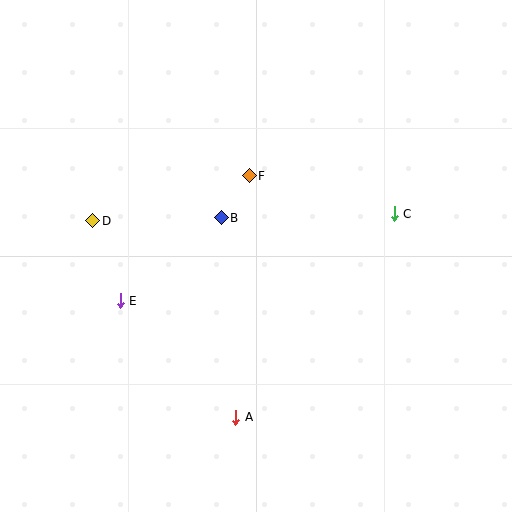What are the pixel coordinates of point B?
Point B is at (221, 218).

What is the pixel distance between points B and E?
The distance between B and E is 130 pixels.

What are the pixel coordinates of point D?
Point D is at (93, 221).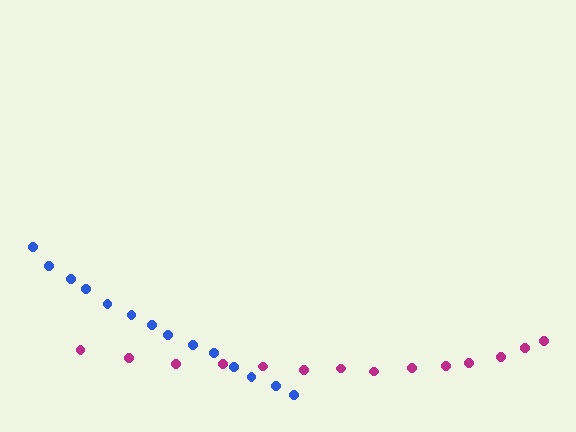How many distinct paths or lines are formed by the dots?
There are 2 distinct paths.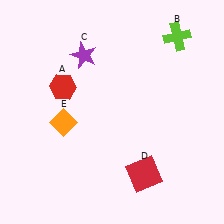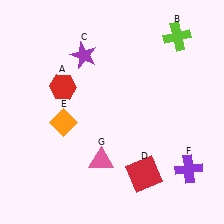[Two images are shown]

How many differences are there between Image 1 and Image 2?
There are 2 differences between the two images.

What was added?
A purple cross (F), a pink triangle (G) were added in Image 2.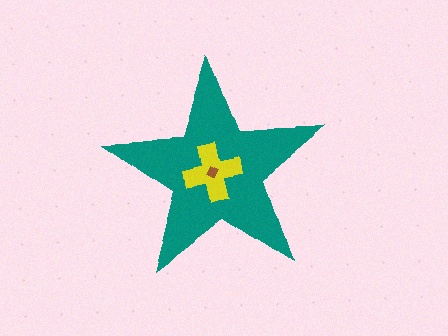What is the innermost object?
The brown diamond.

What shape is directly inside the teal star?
The yellow cross.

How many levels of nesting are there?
3.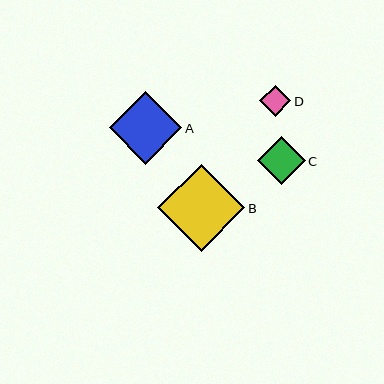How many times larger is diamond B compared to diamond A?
Diamond B is approximately 1.2 times the size of diamond A.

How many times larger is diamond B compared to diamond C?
Diamond B is approximately 1.8 times the size of diamond C.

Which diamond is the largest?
Diamond B is the largest with a size of approximately 87 pixels.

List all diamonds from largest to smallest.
From largest to smallest: B, A, C, D.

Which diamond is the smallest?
Diamond D is the smallest with a size of approximately 31 pixels.